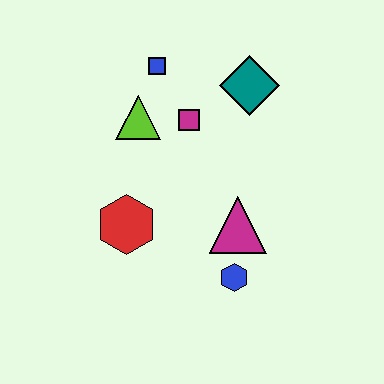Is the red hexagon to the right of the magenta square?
No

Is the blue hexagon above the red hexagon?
No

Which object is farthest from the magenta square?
The blue hexagon is farthest from the magenta square.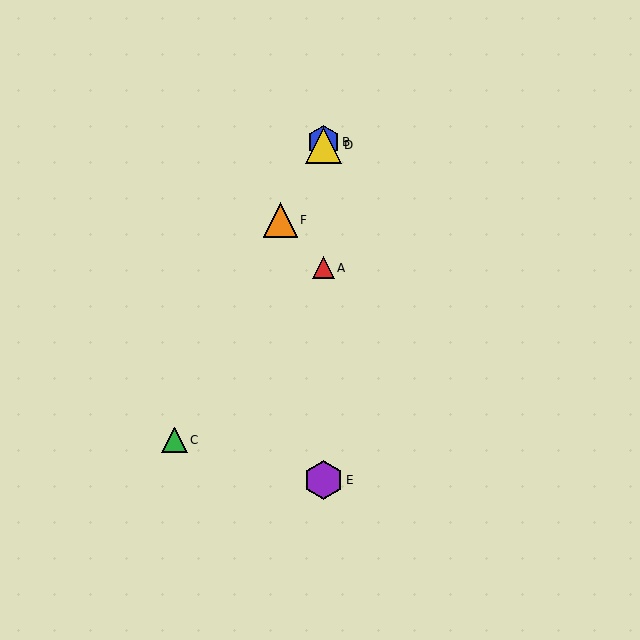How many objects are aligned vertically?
4 objects (A, B, D, E) are aligned vertically.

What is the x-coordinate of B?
Object B is at x≈323.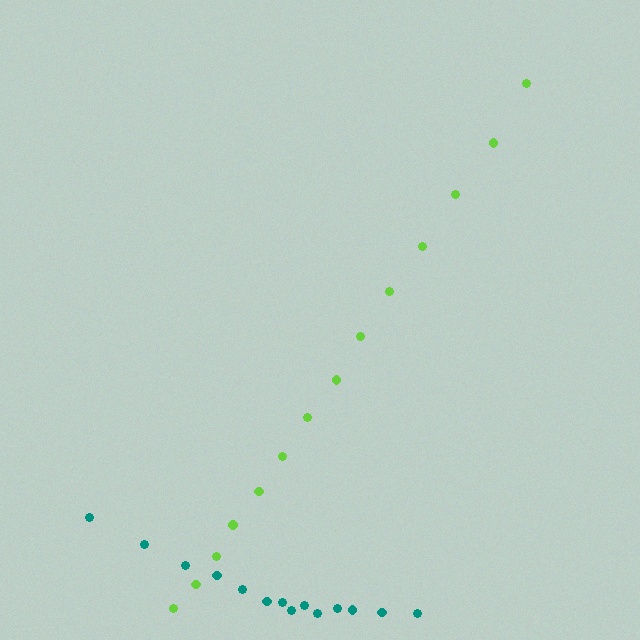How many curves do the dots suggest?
There are 2 distinct paths.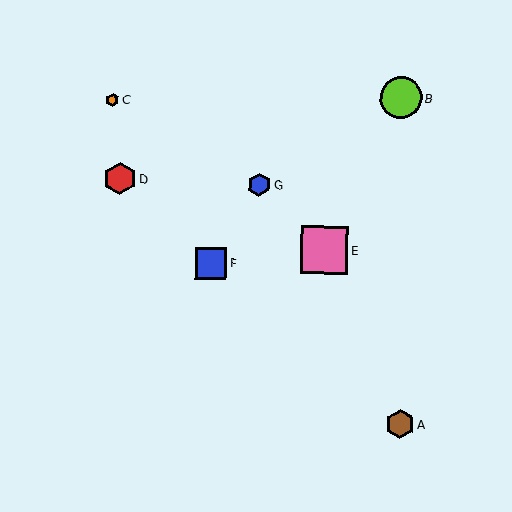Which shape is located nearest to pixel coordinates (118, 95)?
The orange hexagon (labeled C) at (113, 100) is nearest to that location.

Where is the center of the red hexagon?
The center of the red hexagon is at (120, 179).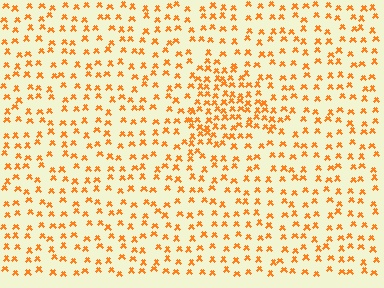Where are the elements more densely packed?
The elements are more densely packed inside the triangle boundary.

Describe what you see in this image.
The image contains small orange elements arranged at two different densities. A triangle-shaped region is visible where the elements are more densely packed than the surrounding area.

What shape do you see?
I see a triangle.